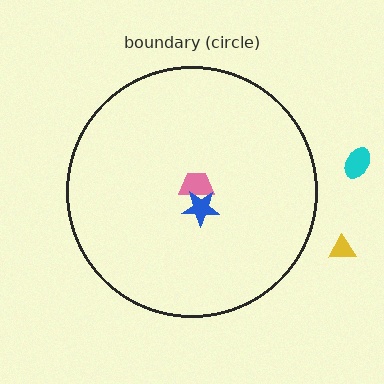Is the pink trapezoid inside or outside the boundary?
Inside.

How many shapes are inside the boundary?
2 inside, 2 outside.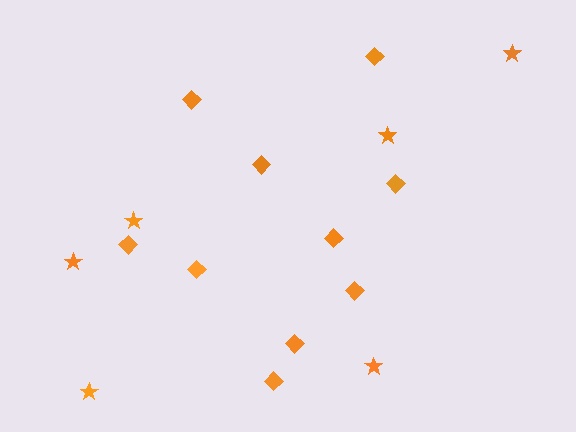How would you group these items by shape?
There are 2 groups: one group of stars (6) and one group of diamonds (10).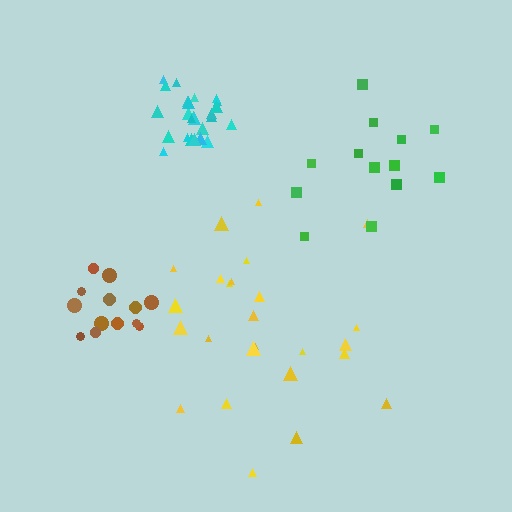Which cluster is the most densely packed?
Cyan.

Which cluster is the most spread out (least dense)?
Yellow.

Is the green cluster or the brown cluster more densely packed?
Brown.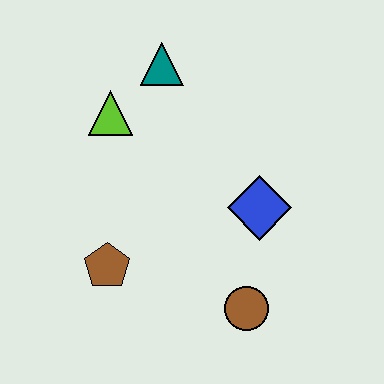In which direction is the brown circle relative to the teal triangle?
The brown circle is below the teal triangle.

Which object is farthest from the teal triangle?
The brown circle is farthest from the teal triangle.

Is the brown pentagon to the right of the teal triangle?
No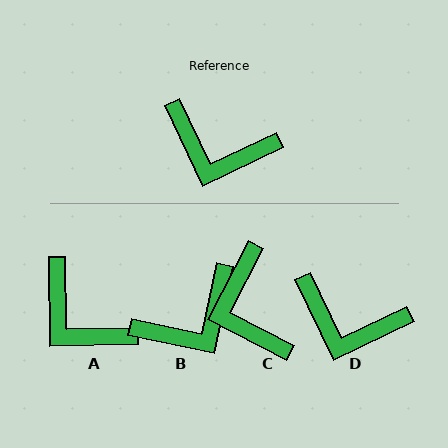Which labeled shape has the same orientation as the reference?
D.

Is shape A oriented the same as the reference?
No, it is off by about 25 degrees.